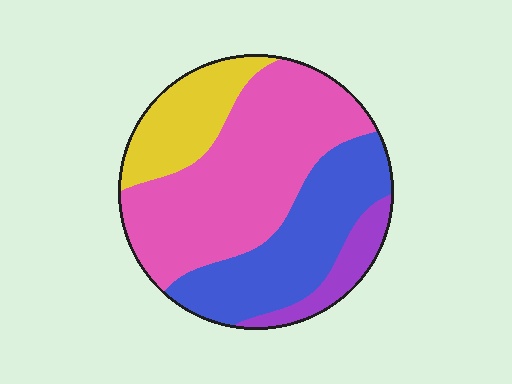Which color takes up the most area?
Pink, at roughly 45%.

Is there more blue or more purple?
Blue.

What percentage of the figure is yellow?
Yellow takes up less than a sixth of the figure.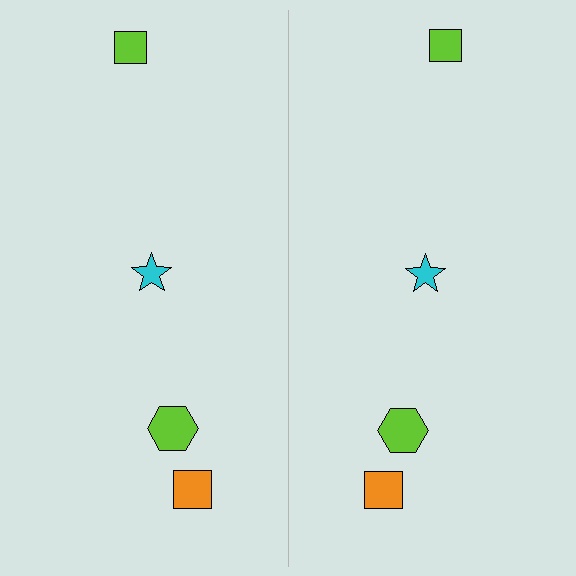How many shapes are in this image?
There are 8 shapes in this image.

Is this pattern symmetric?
Yes, this pattern has bilateral (reflection) symmetry.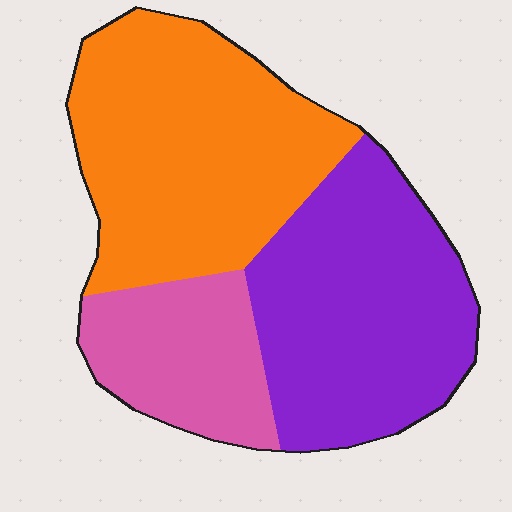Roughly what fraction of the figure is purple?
Purple takes up between a third and a half of the figure.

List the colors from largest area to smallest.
From largest to smallest: orange, purple, pink.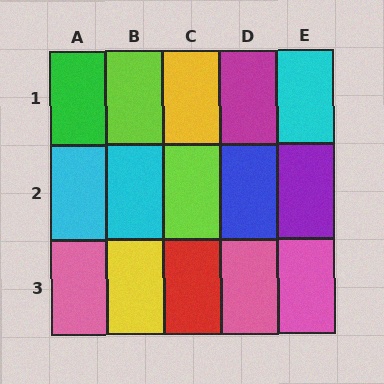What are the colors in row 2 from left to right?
Cyan, cyan, lime, blue, purple.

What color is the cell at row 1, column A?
Green.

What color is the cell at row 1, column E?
Cyan.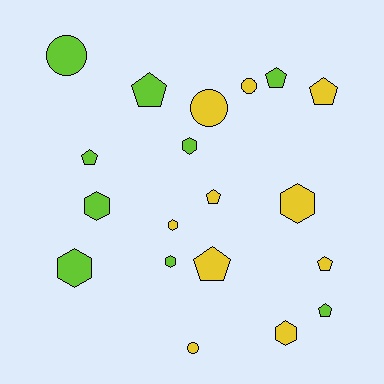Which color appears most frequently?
Yellow, with 10 objects.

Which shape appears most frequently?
Pentagon, with 8 objects.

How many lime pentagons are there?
There are 4 lime pentagons.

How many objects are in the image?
There are 19 objects.